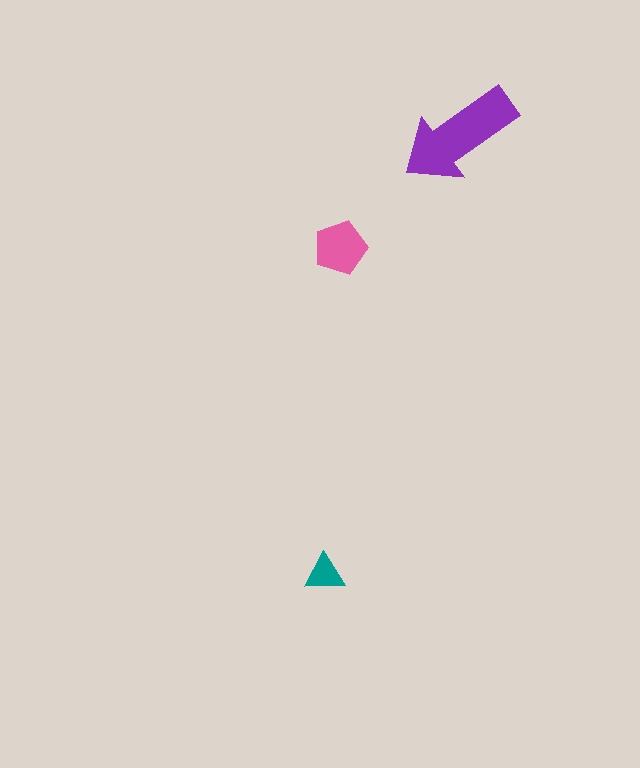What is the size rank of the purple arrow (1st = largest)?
1st.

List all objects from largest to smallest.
The purple arrow, the pink pentagon, the teal triangle.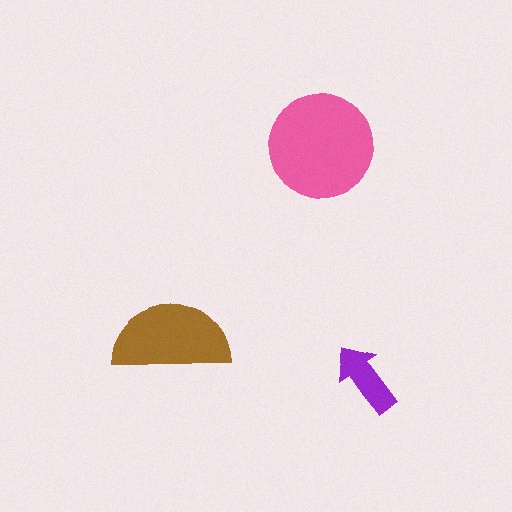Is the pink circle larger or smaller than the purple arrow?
Larger.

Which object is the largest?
The pink circle.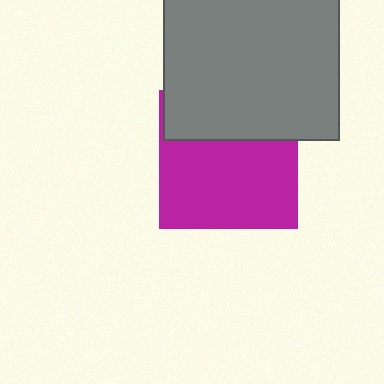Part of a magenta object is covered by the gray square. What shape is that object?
It is a square.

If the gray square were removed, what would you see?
You would see the complete magenta square.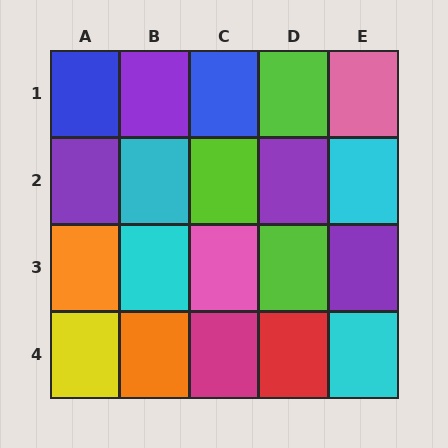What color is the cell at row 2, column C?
Lime.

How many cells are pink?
2 cells are pink.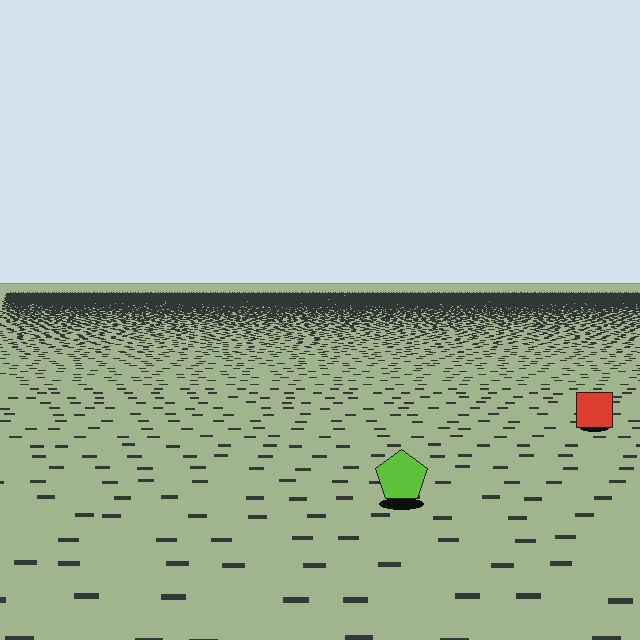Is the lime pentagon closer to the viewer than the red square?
Yes. The lime pentagon is closer — you can tell from the texture gradient: the ground texture is coarser near it.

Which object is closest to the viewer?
The lime pentagon is closest. The texture marks near it are larger and more spread out.